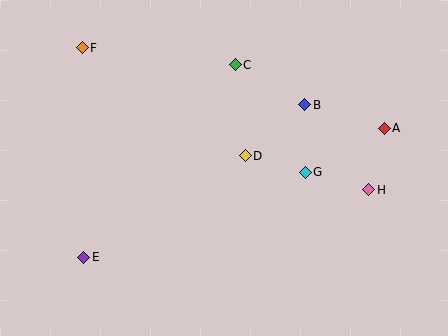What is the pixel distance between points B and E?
The distance between B and E is 268 pixels.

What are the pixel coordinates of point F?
Point F is at (82, 48).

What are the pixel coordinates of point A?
Point A is at (384, 128).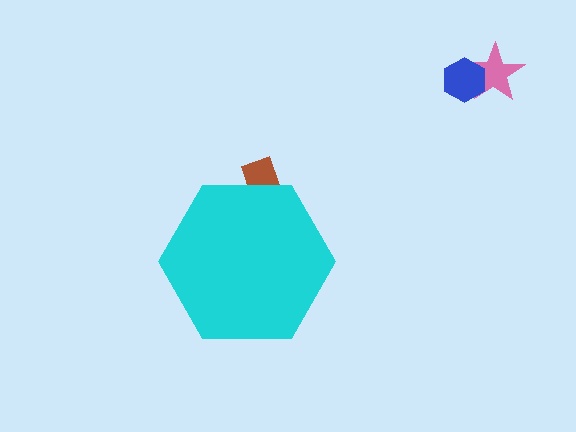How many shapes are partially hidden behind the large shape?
1 shape is partially hidden.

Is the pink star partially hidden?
No, the pink star is fully visible.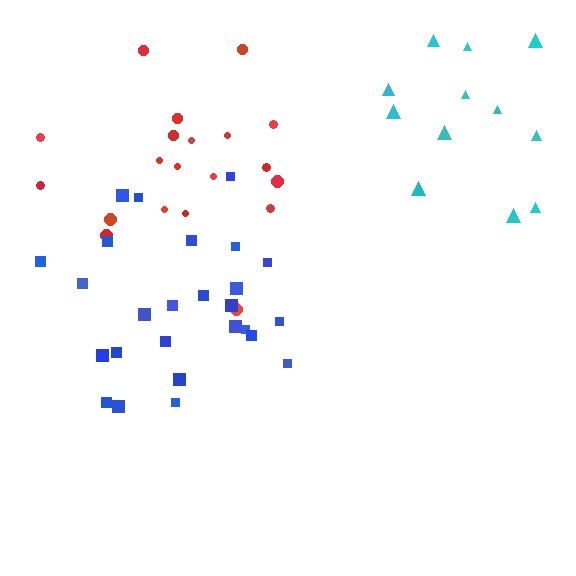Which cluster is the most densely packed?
Blue.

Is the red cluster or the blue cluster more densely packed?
Blue.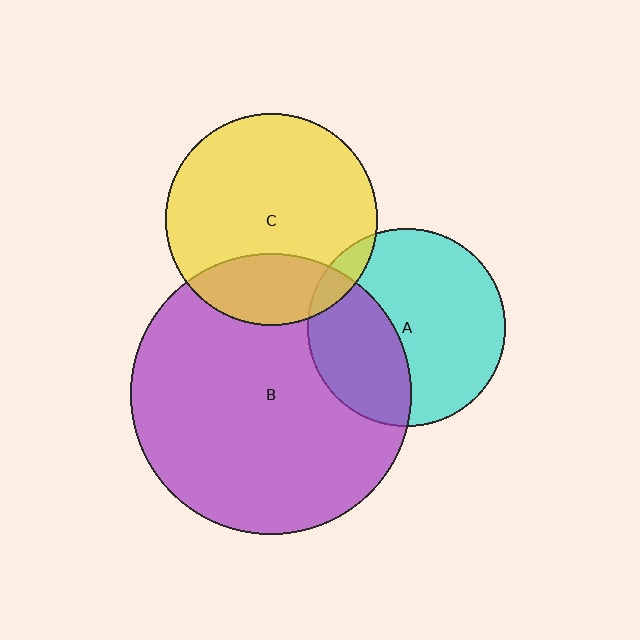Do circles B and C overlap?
Yes.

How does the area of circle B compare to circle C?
Approximately 1.8 times.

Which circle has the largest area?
Circle B (purple).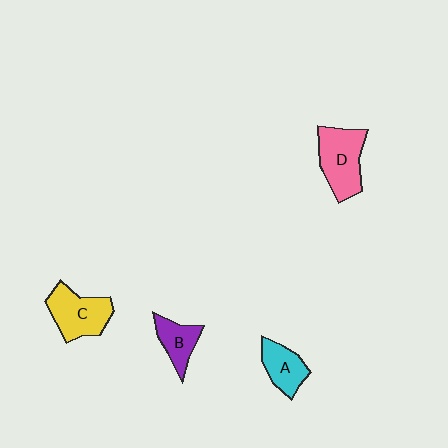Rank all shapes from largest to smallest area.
From largest to smallest: D (pink), C (yellow), A (cyan), B (purple).